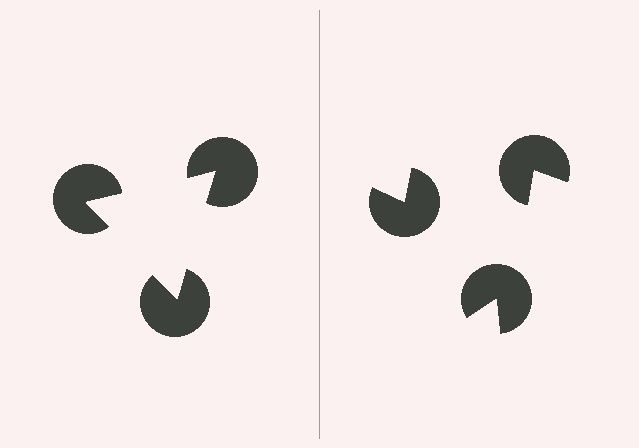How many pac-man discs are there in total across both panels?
6 — 3 on each side.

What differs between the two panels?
The pac-man discs are positioned identically on both sides; only the wedge orientations differ. On the left they align to a triangle; on the right they are misaligned.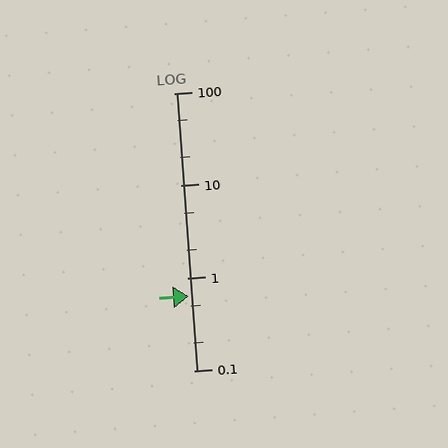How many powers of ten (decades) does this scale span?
The scale spans 3 decades, from 0.1 to 100.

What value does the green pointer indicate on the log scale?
The pointer indicates approximately 0.63.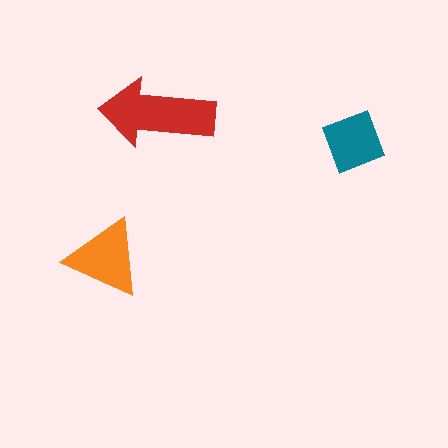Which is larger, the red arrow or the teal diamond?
The red arrow.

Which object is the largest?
The red arrow.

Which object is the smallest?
The teal diamond.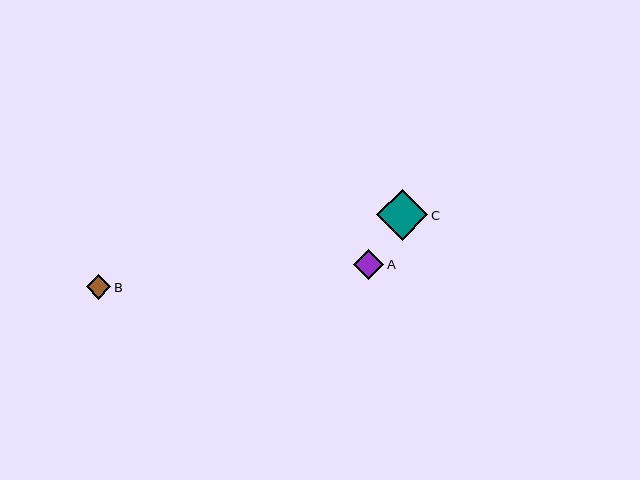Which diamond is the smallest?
Diamond B is the smallest with a size of approximately 24 pixels.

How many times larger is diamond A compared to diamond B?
Diamond A is approximately 1.2 times the size of diamond B.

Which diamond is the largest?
Diamond C is the largest with a size of approximately 51 pixels.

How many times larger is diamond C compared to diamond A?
Diamond C is approximately 1.7 times the size of diamond A.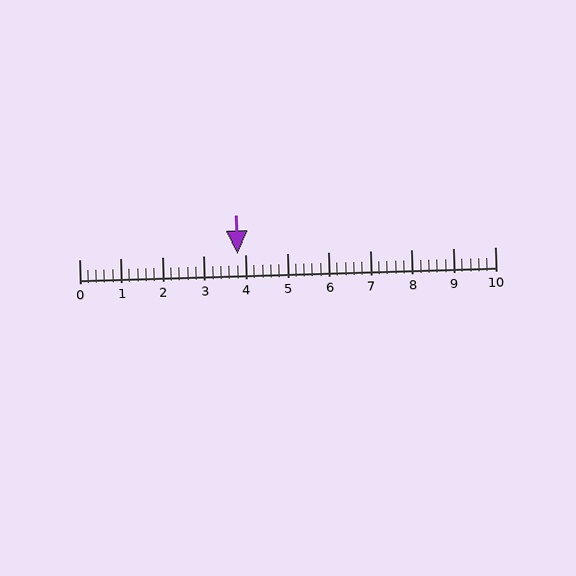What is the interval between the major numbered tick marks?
The major tick marks are spaced 1 units apart.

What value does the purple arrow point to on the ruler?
The purple arrow points to approximately 3.8.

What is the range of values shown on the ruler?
The ruler shows values from 0 to 10.